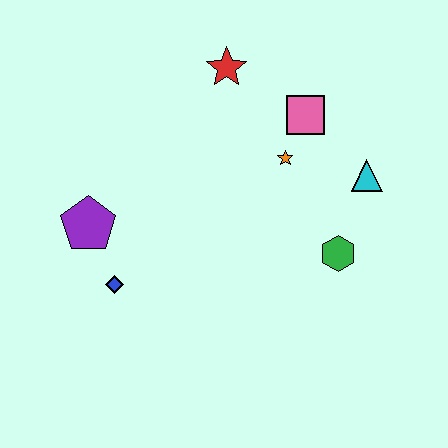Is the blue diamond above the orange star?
No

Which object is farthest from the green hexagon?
The purple pentagon is farthest from the green hexagon.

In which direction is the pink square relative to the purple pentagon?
The pink square is to the right of the purple pentagon.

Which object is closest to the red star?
The pink square is closest to the red star.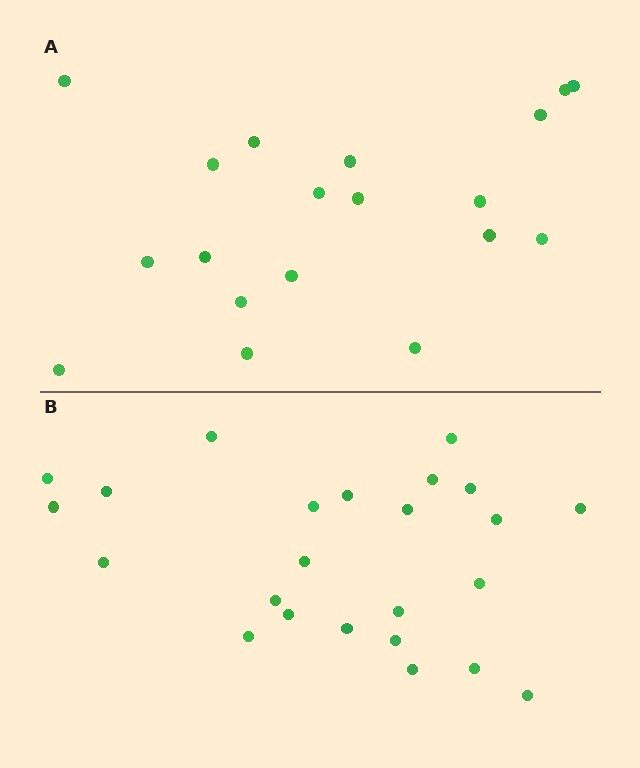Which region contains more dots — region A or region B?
Region B (the bottom region) has more dots.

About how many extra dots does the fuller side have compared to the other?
Region B has about 5 more dots than region A.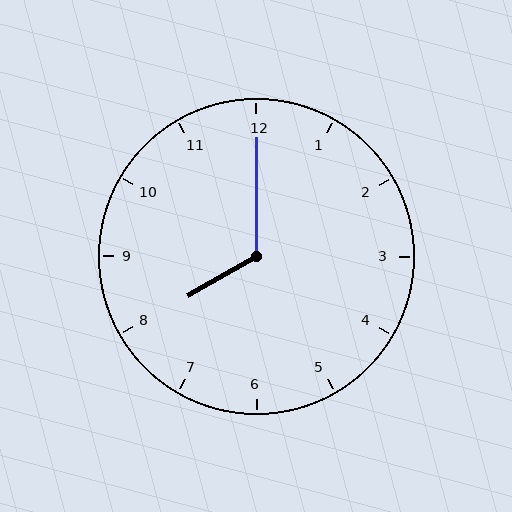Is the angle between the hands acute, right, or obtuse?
It is obtuse.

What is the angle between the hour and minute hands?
Approximately 120 degrees.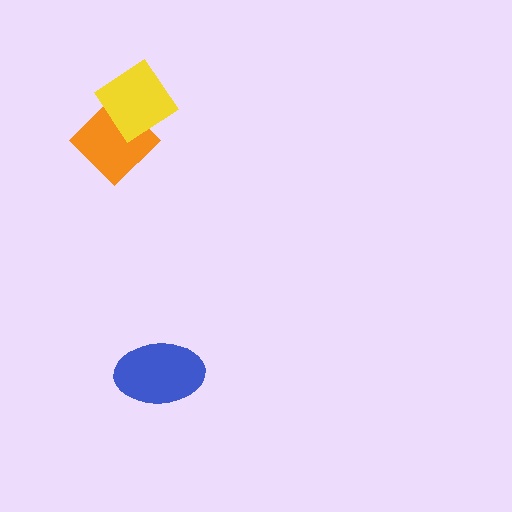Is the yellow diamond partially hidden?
No, no other shape covers it.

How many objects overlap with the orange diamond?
1 object overlaps with the orange diamond.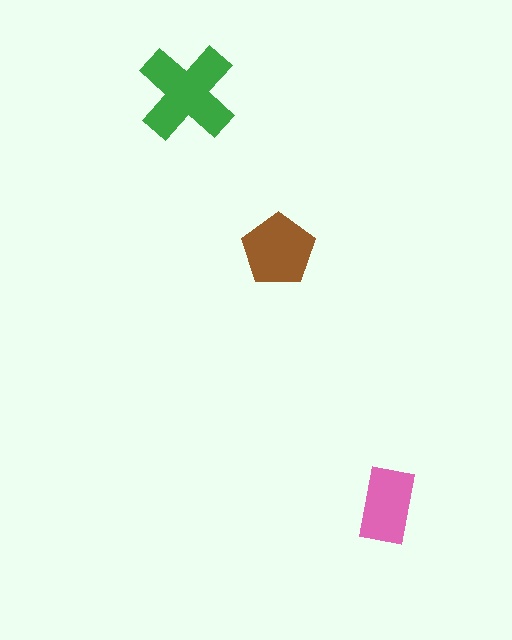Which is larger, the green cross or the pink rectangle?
The green cross.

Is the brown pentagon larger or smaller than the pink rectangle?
Larger.